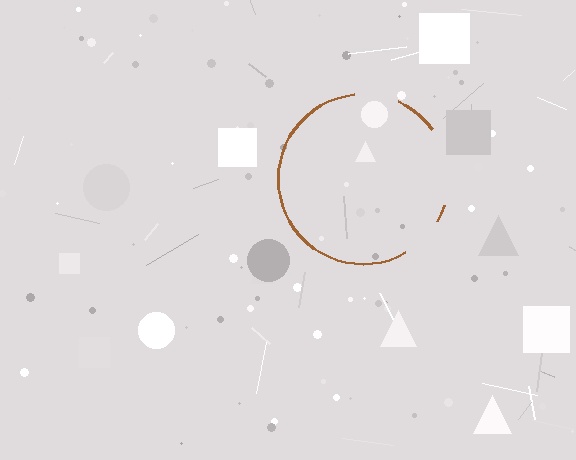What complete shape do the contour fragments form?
The contour fragments form a circle.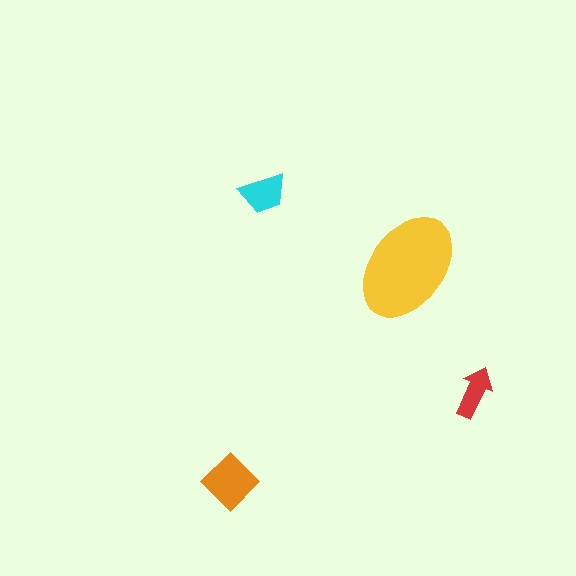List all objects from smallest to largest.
The red arrow, the cyan trapezoid, the orange diamond, the yellow ellipse.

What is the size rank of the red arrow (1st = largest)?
4th.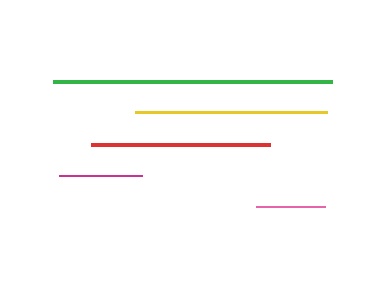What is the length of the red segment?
The red segment is approximately 179 pixels long.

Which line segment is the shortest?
The pink line is the shortest at approximately 69 pixels.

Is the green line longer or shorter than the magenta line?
The green line is longer than the magenta line.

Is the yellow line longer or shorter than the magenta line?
The yellow line is longer than the magenta line.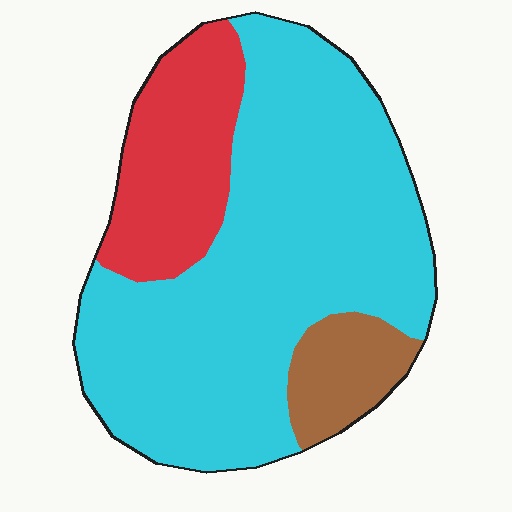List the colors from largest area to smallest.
From largest to smallest: cyan, red, brown.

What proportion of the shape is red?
Red takes up about one fifth (1/5) of the shape.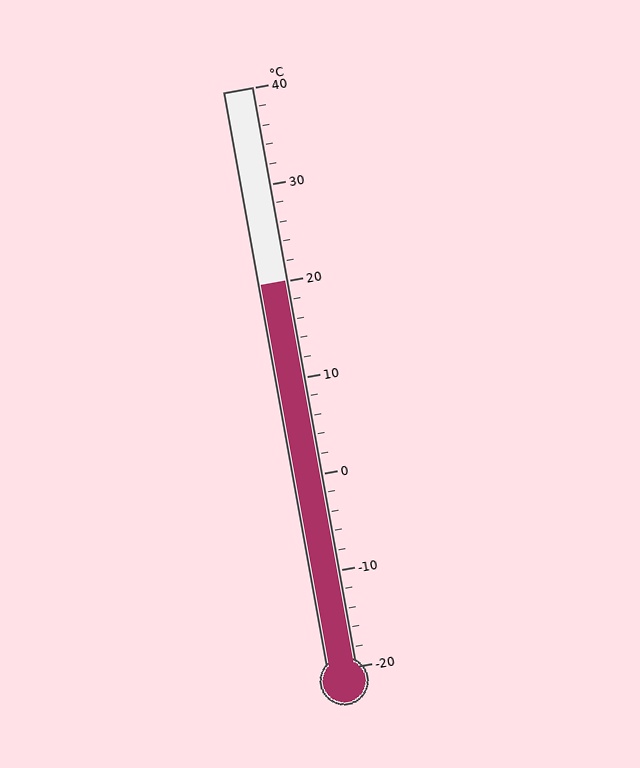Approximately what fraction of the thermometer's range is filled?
The thermometer is filled to approximately 65% of its range.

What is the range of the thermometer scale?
The thermometer scale ranges from -20°C to 40°C.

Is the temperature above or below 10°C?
The temperature is above 10°C.